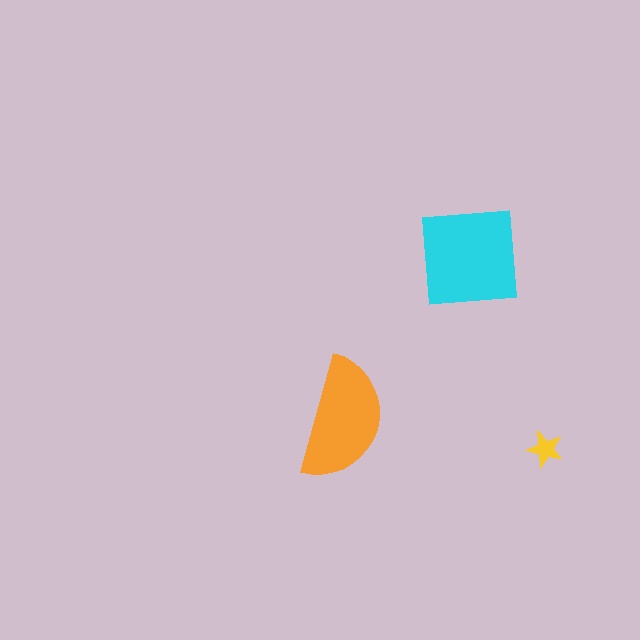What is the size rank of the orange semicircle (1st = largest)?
2nd.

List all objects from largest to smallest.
The cyan square, the orange semicircle, the yellow star.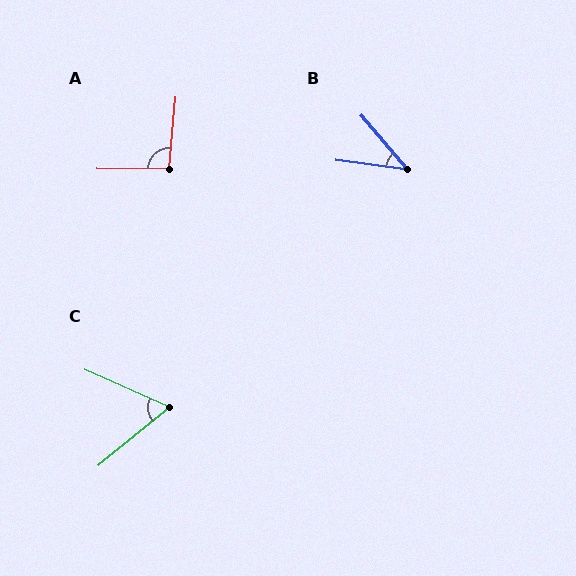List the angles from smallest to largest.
B (42°), C (63°), A (94°).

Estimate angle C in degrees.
Approximately 63 degrees.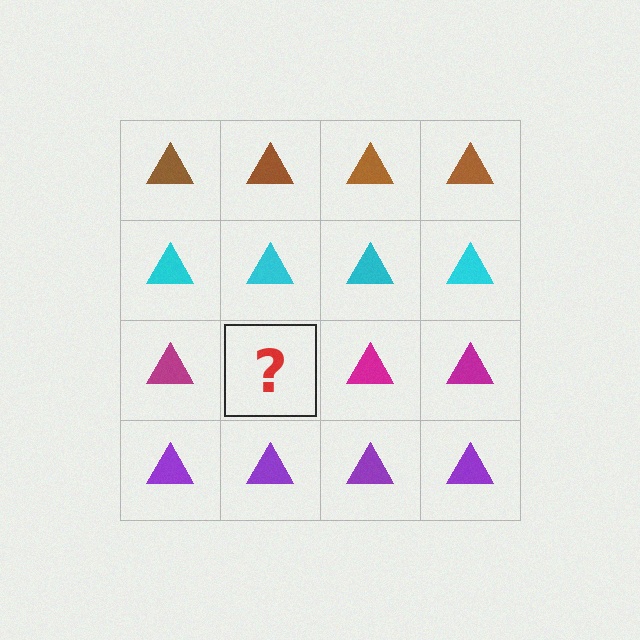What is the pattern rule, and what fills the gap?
The rule is that each row has a consistent color. The gap should be filled with a magenta triangle.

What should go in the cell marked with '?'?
The missing cell should contain a magenta triangle.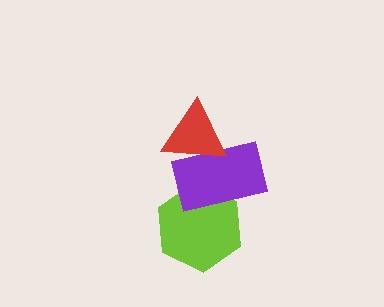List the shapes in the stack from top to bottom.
From top to bottom: the red triangle, the purple rectangle, the lime hexagon.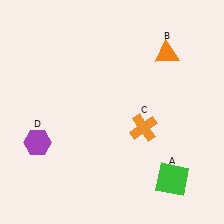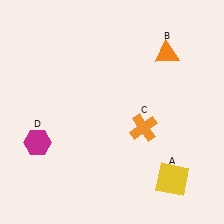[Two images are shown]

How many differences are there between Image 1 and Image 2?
There are 2 differences between the two images.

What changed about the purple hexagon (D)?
In Image 1, D is purple. In Image 2, it changed to magenta.